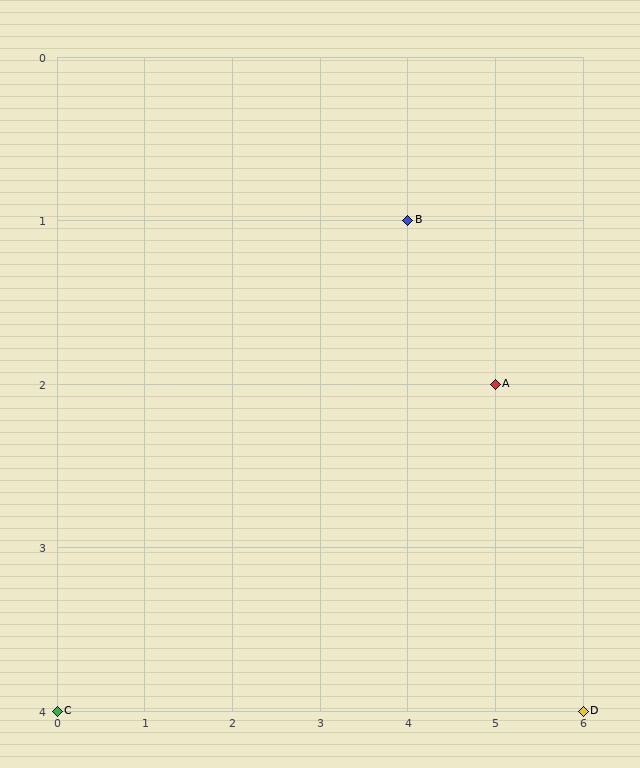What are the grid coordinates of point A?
Point A is at grid coordinates (5, 2).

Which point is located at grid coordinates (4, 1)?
Point B is at (4, 1).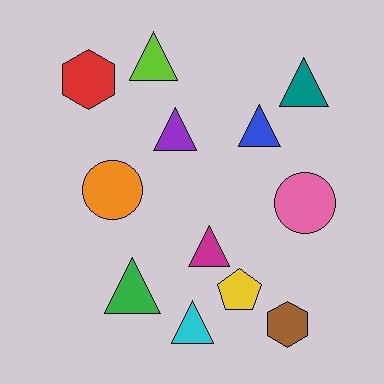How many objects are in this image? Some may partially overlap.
There are 12 objects.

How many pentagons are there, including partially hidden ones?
There is 1 pentagon.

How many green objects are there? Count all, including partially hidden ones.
There is 1 green object.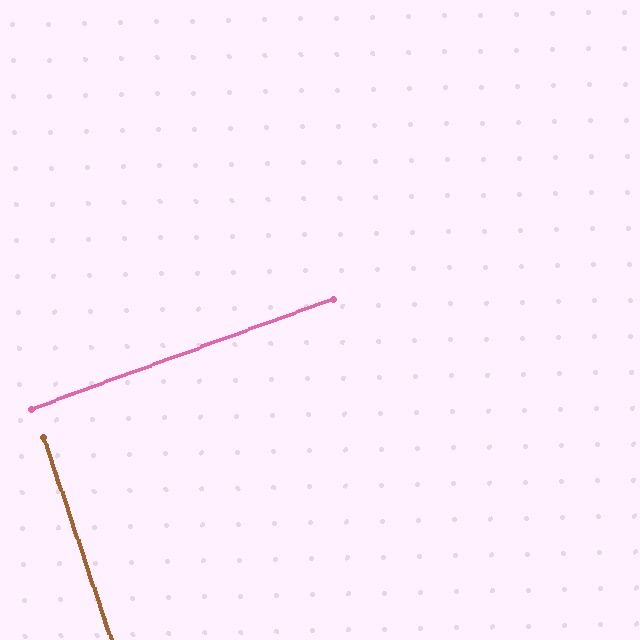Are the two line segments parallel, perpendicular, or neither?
Perpendicular — they meet at approximately 89°.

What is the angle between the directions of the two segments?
Approximately 89 degrees.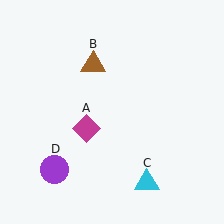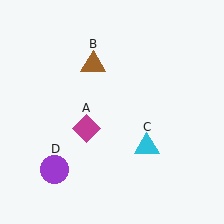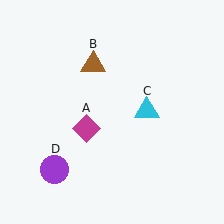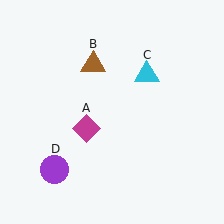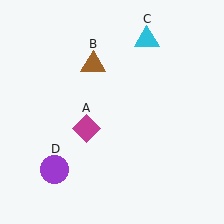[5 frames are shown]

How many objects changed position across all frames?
1 object changed position: cyan triangle (object C).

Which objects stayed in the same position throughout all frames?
Magenta diamond (object A) and brown triangle (object B) and purple circle (object D) remained stationary.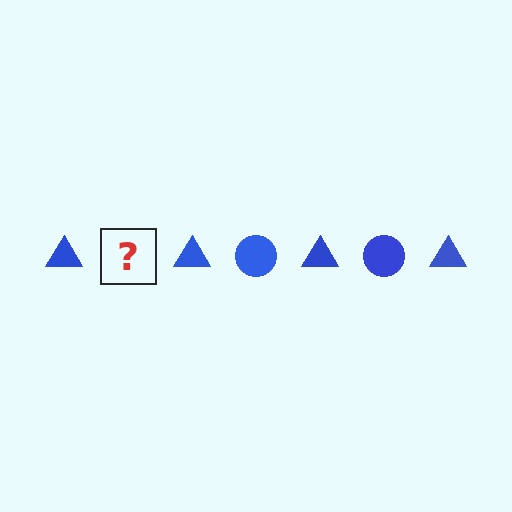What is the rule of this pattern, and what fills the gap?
The rule is that the pattern cycles through triangle, circle shapes in blue. The gap should be filled with a blue circle.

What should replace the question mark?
The question mark should be replaced with a blue circle.